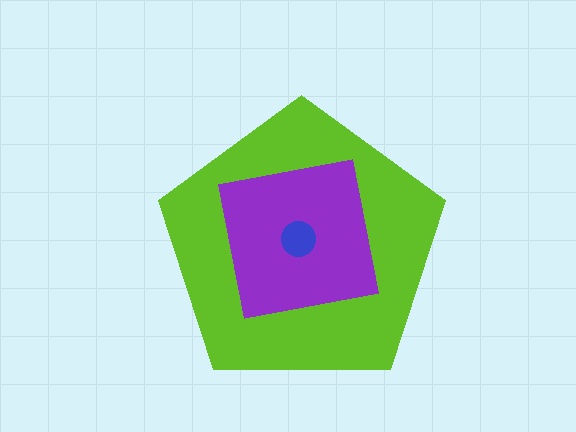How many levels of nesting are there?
3.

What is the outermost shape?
The lime pentagon.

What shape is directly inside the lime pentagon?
The purple square.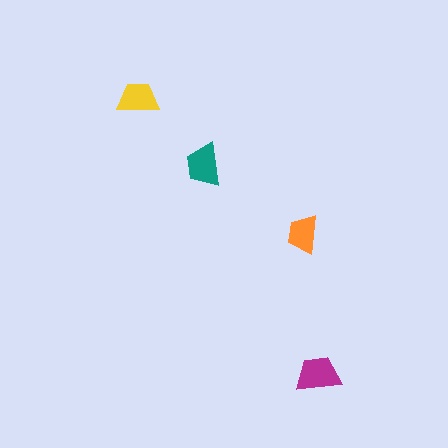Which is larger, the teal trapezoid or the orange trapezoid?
The teal one.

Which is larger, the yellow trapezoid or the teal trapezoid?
The teal one.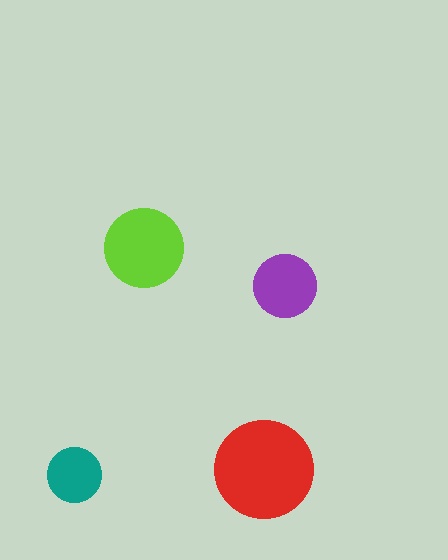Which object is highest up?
The lime circle is topmost.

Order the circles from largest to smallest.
the red one, the lime one, the purple one, the teal one.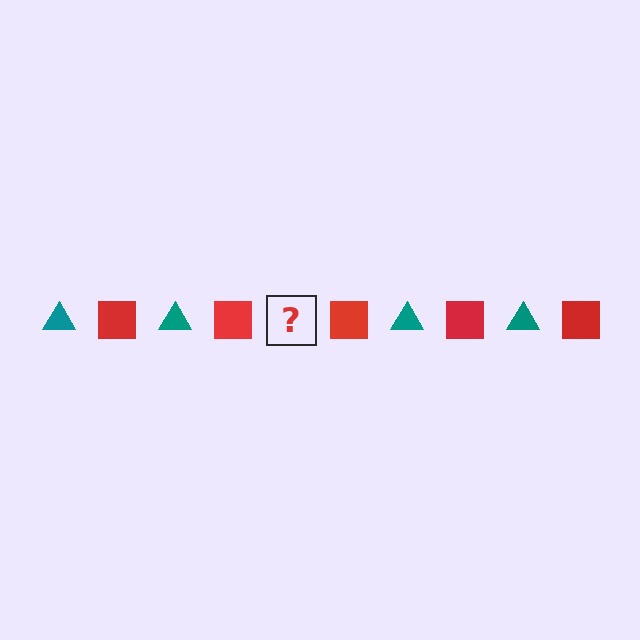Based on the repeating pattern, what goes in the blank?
The blank should be a teal triangle.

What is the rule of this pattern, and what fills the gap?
The rule is that the pattern alternates between teal triangle and red square. The gap should be filled with a teal triangle.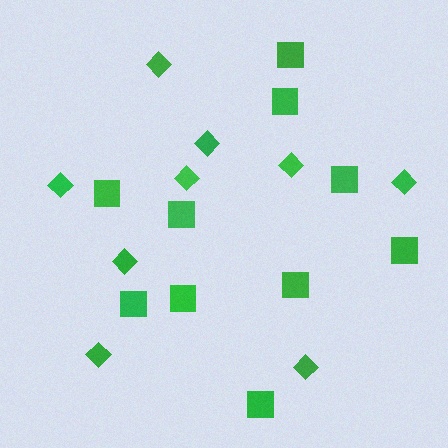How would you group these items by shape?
There are 2 groups: one group of squares (10) and one group of diamonds (9).